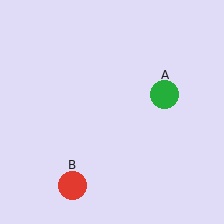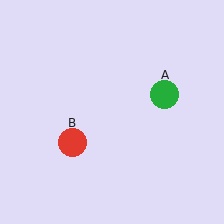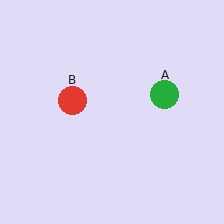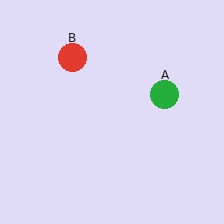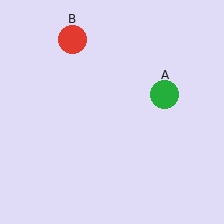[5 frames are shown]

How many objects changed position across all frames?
1 object changed position: red circle (object B).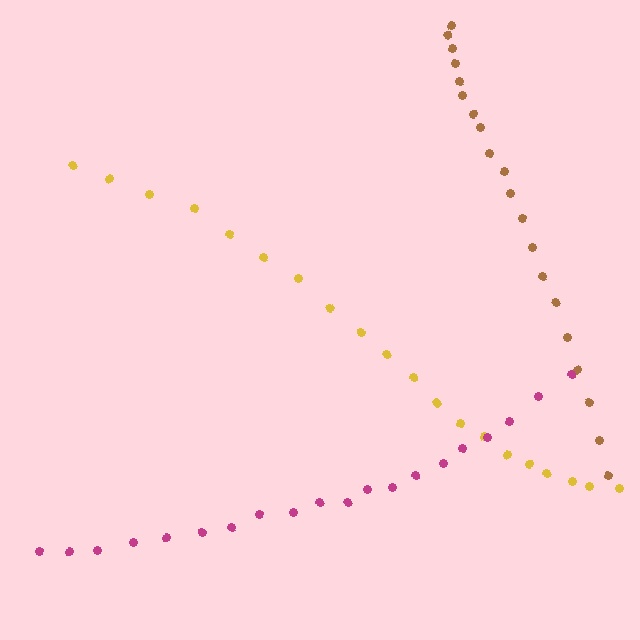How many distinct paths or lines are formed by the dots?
There are 3 distinct paths.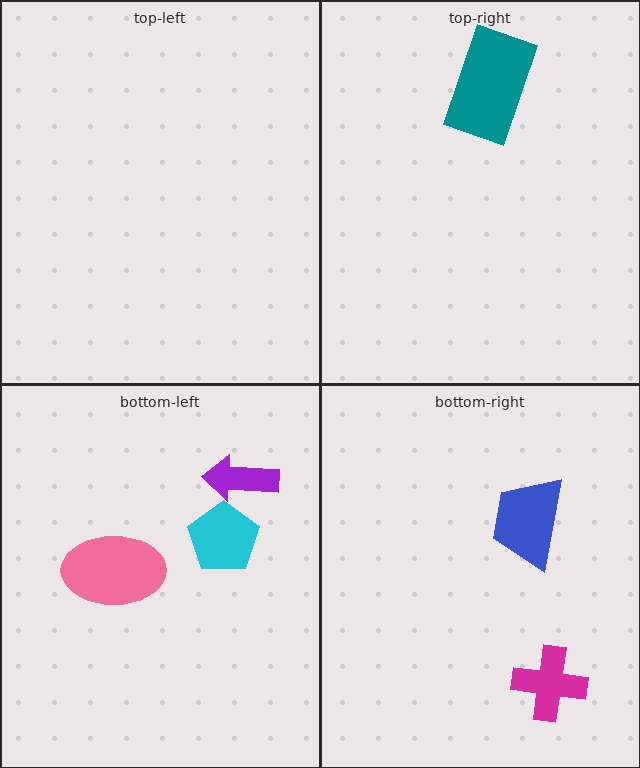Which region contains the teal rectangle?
The top-right region.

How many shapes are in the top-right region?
1.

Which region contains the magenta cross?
The bottom-right region.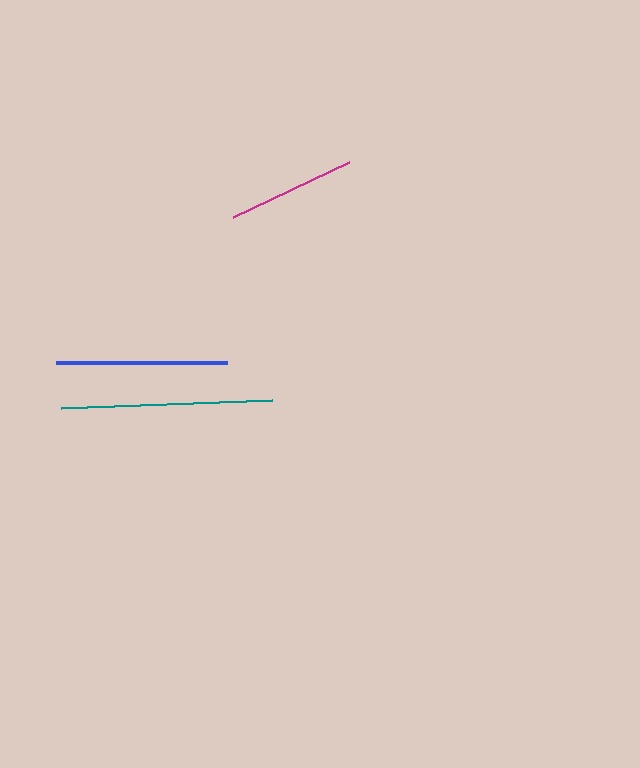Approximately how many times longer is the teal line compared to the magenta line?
The teal line is approximately 1.7 times the length of the magenta line.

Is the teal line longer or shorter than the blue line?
The teal line is longer than the blue line.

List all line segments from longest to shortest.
From longest to shortest: teal, blue, magenta.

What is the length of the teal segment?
The teal segment is approximately 211 pixels long.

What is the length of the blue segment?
The blue segment is approximately 171 pixels long.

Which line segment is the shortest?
The magenta line is the shortest at approximately 127 pixels.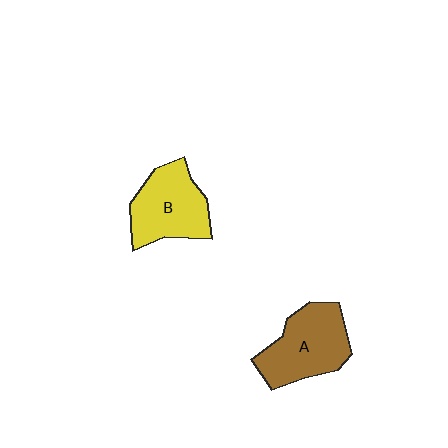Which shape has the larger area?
Shape A (brown).